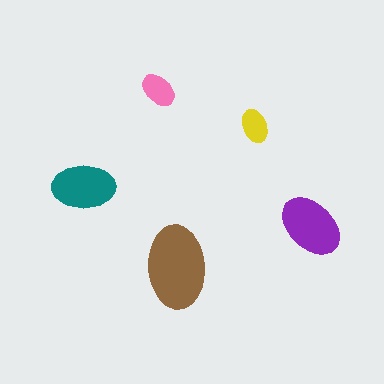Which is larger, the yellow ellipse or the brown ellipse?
The brown one.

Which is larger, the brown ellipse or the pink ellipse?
The brown one.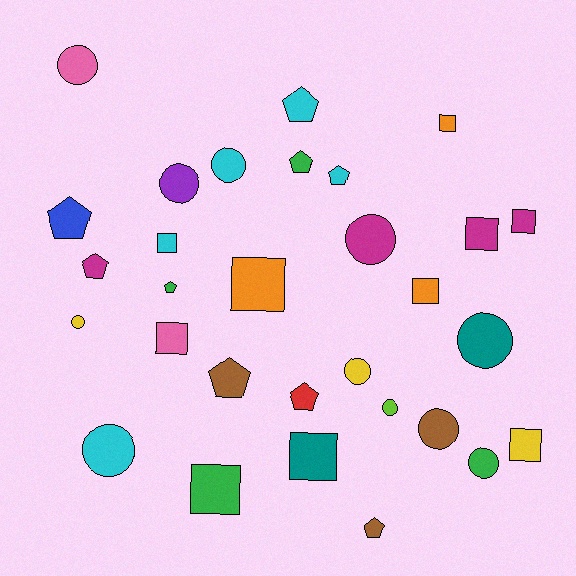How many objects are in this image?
There are 30 objects.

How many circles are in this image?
There are 11 circles.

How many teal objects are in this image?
There are 2 teal objects.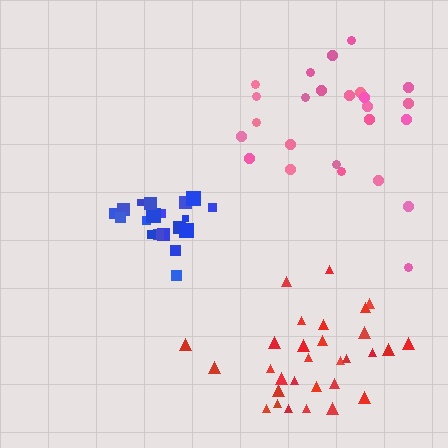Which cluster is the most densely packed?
Blue.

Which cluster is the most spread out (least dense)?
Pink.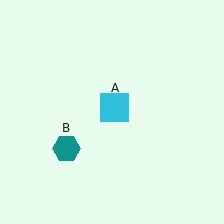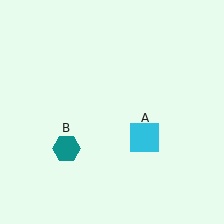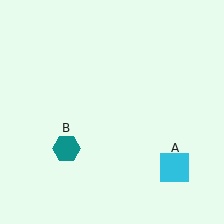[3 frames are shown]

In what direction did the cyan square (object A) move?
The cyan square (object A) moved down and to the right.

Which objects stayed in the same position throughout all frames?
Teal hexagon (object B) remained stationary.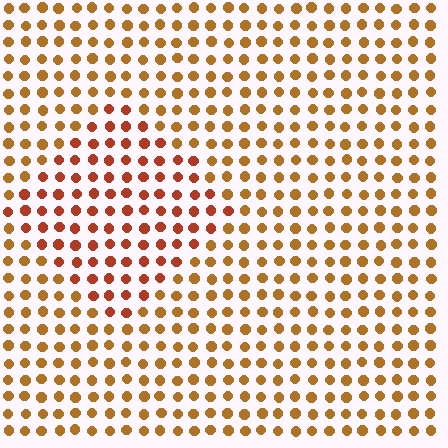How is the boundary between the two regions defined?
The boundary is defined purely by a slight shift in hue (about 25 degrees). Spacing, size, and orientation are identical on both sides.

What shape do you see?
I see a diamond.